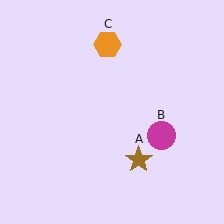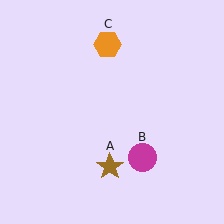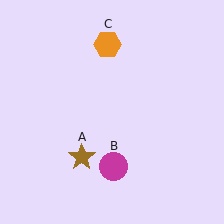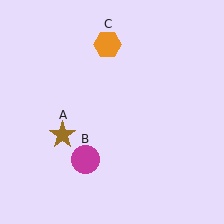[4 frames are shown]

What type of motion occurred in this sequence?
The brown star (object A), magenta circle (object B) rotated clockwise around the center of the scene.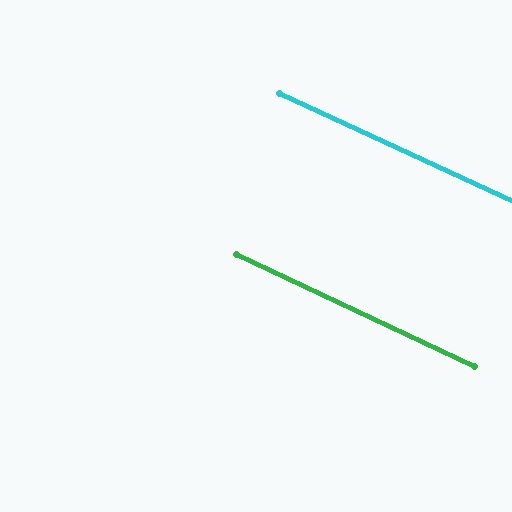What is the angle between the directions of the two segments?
Approximately 1 degree.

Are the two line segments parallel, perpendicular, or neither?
Parallel — their directions differ by only 0.5°.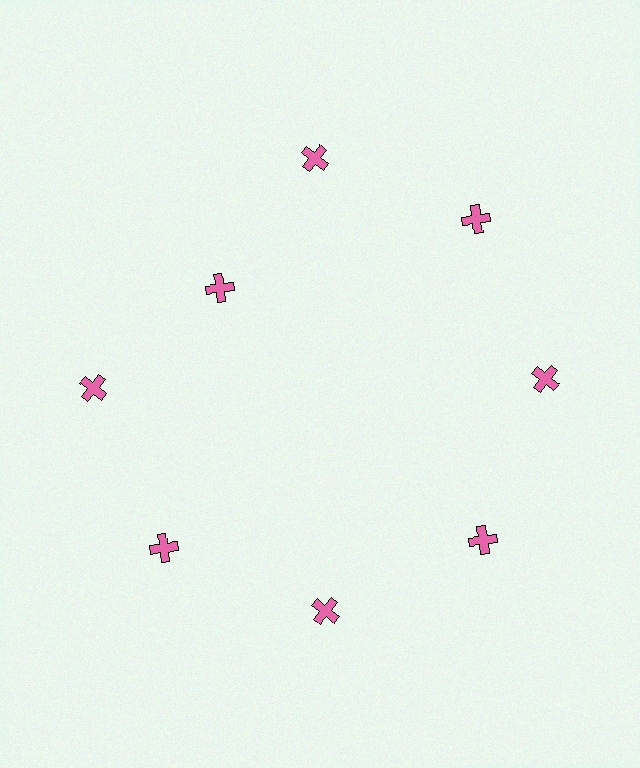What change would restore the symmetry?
The symmetry would be restored by moving it outward, back onto the ring so that all 8 crosses sit at equal angles and equal distance from the center.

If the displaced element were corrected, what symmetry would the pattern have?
It would have 8-fold rotational symmetry — the pattern would map onto itself every 45 degrees.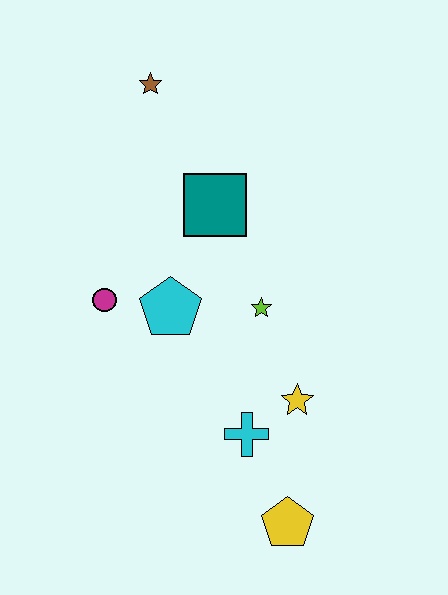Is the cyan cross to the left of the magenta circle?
No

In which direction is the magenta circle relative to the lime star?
The magenta circle is to the left of the lime star.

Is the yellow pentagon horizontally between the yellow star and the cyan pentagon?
Yes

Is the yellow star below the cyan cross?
No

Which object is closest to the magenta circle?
The cyan pentagon is closest to the magenta circle.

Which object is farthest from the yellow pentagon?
The brown star is farthest from the yellow pentagon.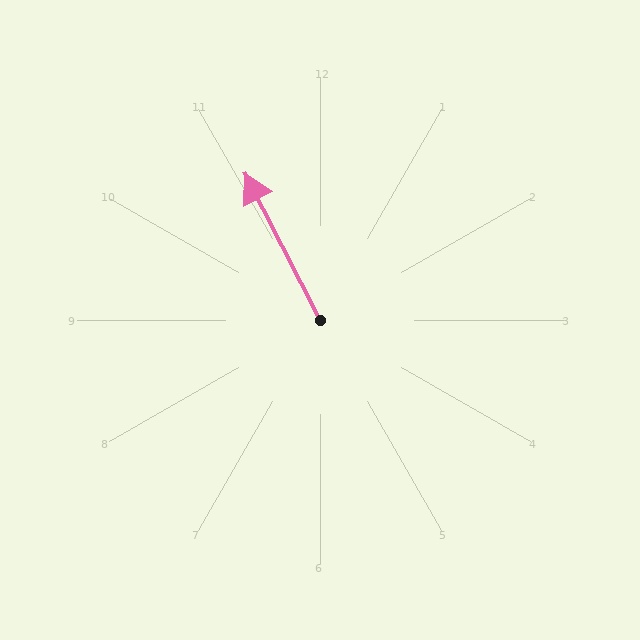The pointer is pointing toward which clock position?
Roughly 11 o'clock.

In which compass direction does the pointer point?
Northwest.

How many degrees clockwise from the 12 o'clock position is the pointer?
Approximately 333 degrees.